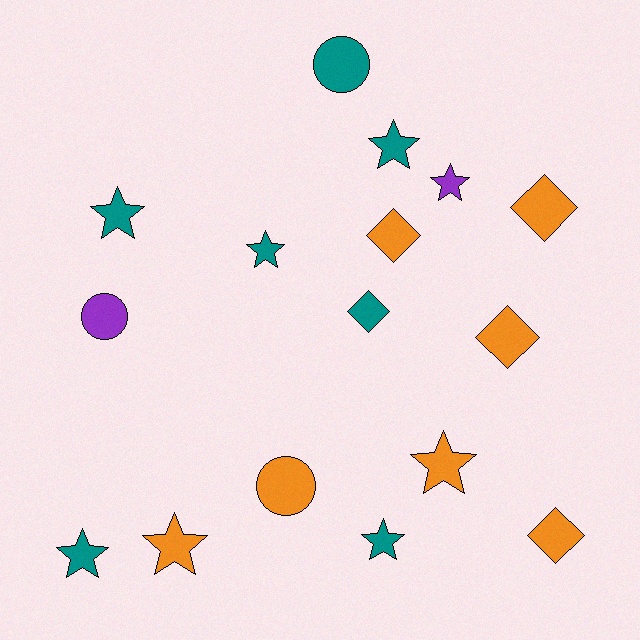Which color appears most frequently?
Orange, with 7 objects.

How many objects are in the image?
There are 16 objects.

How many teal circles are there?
There is 1 teal circle.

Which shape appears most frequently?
Star, with 8 objects.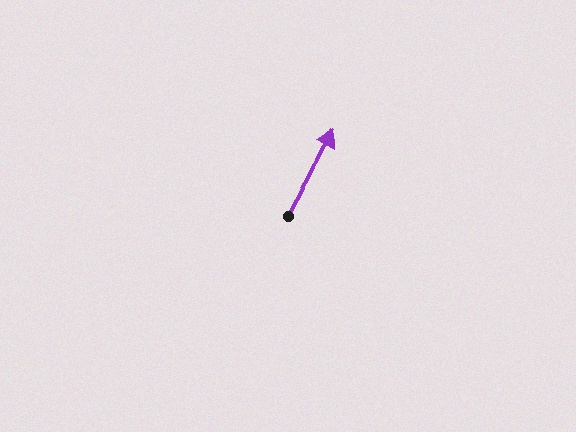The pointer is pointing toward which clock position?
Roughly 1 o'clock.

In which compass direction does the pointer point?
Northeast.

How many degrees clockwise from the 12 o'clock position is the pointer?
Approximately 29 degrees.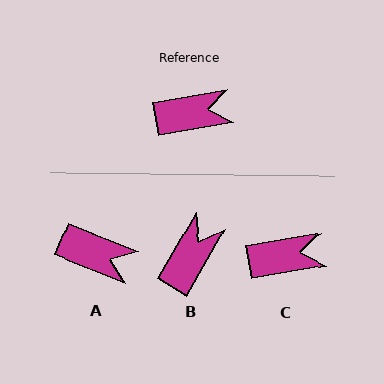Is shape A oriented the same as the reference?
No, it is off by about 31 degrees.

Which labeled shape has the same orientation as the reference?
C.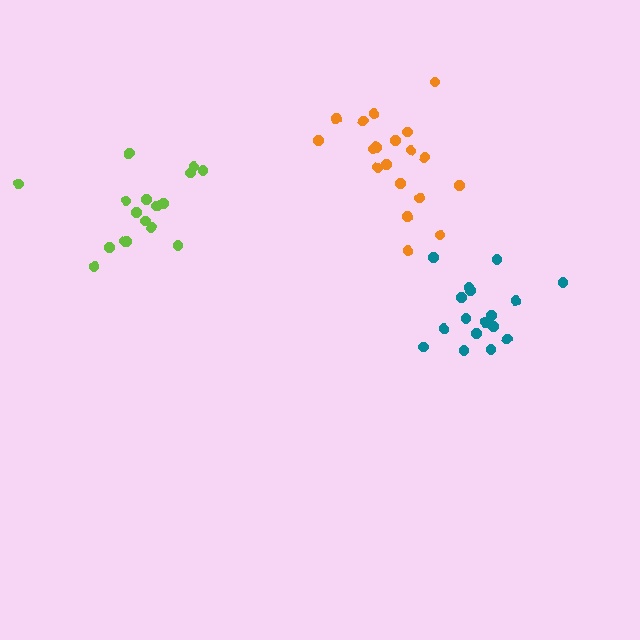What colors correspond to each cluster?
The clusters are colored: lime, orange, teal.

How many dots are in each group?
Group 1: 18 dots, Group 2: 19 dots, Group 3: 17 dots (54 total).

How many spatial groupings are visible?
There are 3 spatial groupings.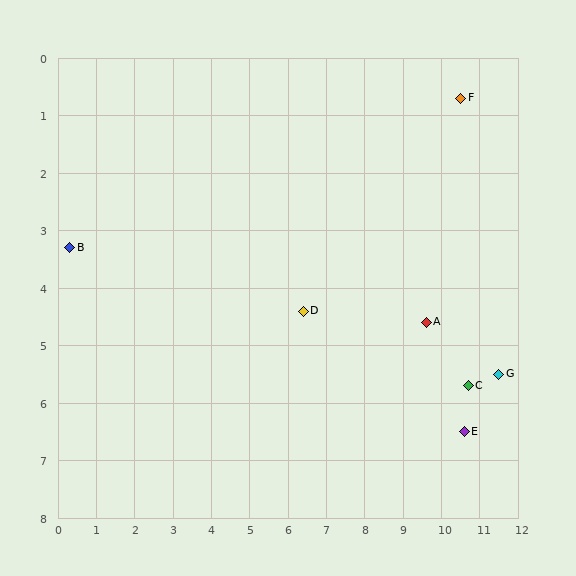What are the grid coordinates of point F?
Point F is at approximately (10.5, 0.7).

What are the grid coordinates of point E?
Point E is at approximately (10.6, 6.5).